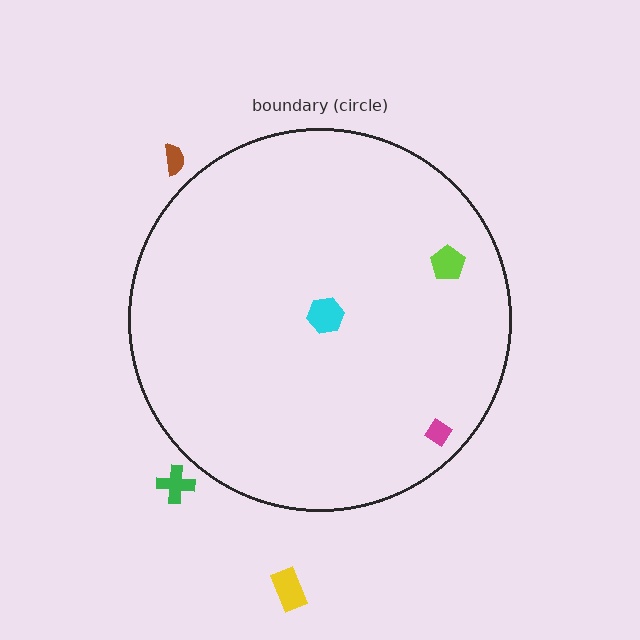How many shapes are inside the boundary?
3 inside, 3 outside.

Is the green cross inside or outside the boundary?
Outside.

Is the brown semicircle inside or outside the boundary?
Outside.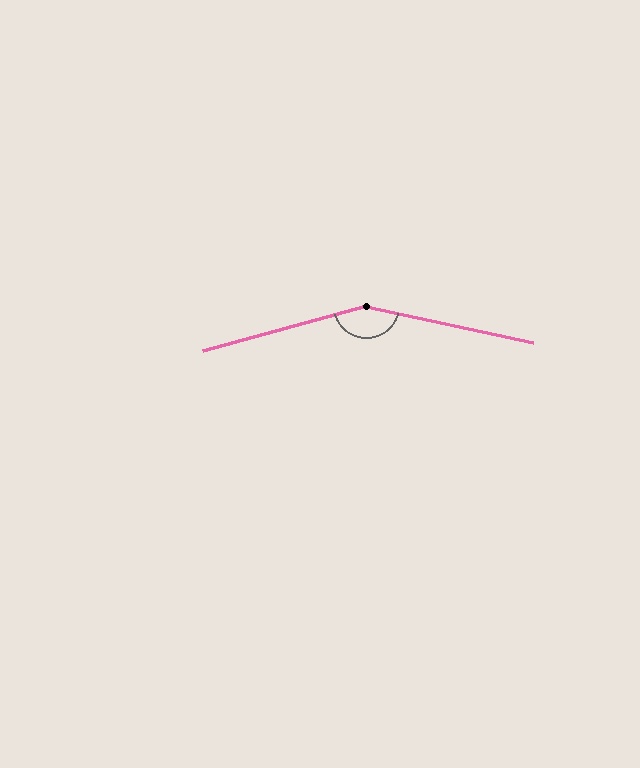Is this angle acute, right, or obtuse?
It is obtuse.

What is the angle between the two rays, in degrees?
Approximately 152 degrees.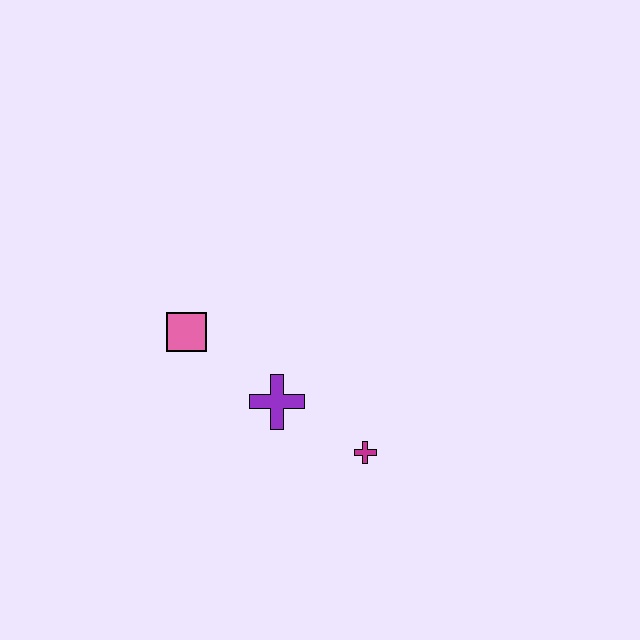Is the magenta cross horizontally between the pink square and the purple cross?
No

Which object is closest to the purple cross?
The magenta cross is closest to the purple cross.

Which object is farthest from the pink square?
The magenta cross is farthest from the pink square.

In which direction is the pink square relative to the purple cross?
The pink square is to the left of the purple cross.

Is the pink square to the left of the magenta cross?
Yes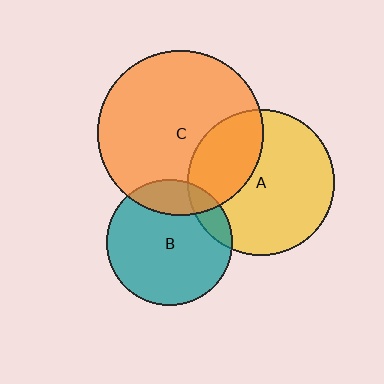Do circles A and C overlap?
Yes.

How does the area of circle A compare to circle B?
Approximately 1.3 times.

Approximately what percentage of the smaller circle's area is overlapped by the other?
Approximately 30%.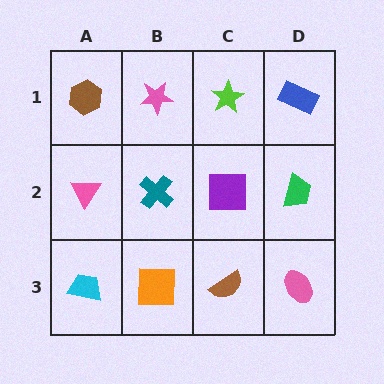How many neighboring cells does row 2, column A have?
3.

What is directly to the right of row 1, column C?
A blue rectangle.